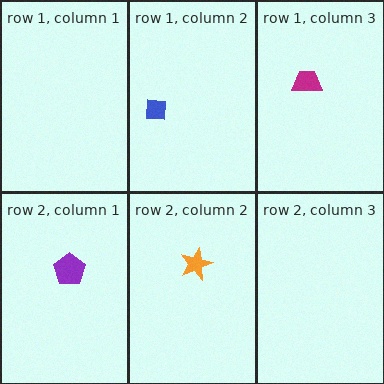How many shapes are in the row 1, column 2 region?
1.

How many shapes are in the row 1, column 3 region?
1.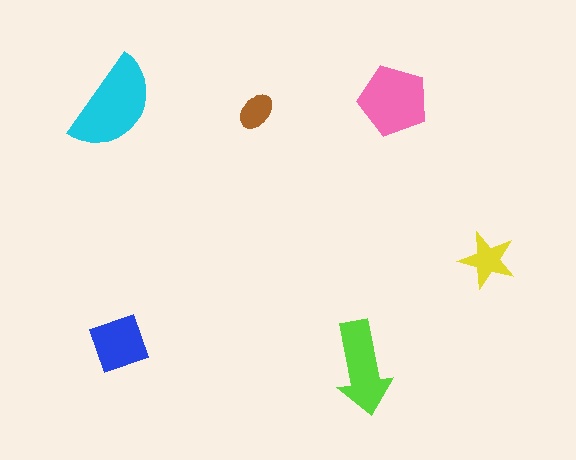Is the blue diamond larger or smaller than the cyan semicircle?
Smaller.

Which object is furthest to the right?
The yellow star is rightmost.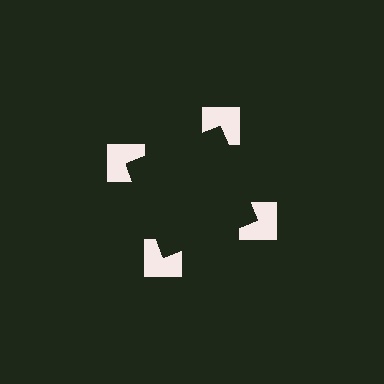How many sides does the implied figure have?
4 sides.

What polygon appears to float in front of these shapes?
An illusory square — its edges are inferred from the aligned wedge cuts in the notched squares, not physically drawn.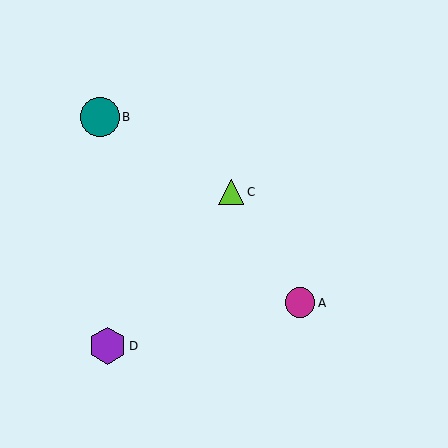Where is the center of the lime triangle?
The center of the lime triangle is at (231, 192).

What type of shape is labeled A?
Shape A is a magenta circle.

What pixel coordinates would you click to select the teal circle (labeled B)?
Click at (100, 117) to select the teal circle B.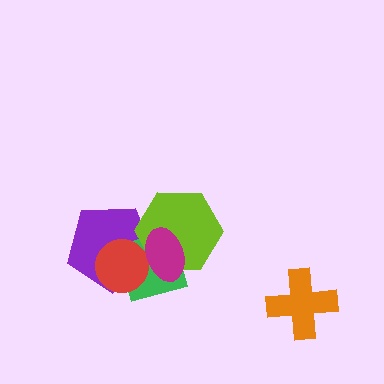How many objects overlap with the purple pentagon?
4 objects overlap with the purple pentagon.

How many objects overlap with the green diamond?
4 objects overlap with the green diamond.